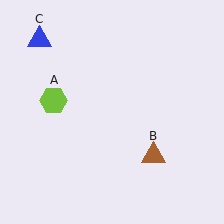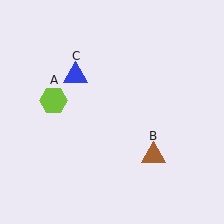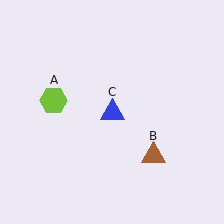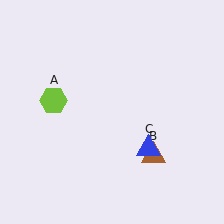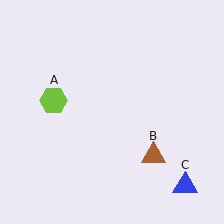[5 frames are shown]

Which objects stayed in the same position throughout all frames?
Lime hexagon (object A) and brown triangle (object B) remained stationary.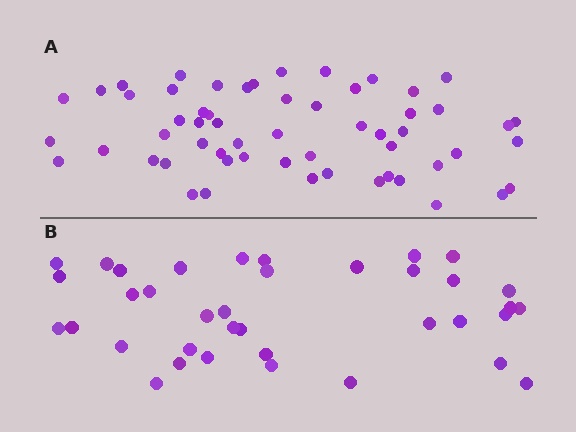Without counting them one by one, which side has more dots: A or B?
Region A (the top region) has more dots.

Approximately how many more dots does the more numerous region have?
Region A has approximately 20 more dots than region B.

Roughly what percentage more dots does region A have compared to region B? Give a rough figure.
About 55% more.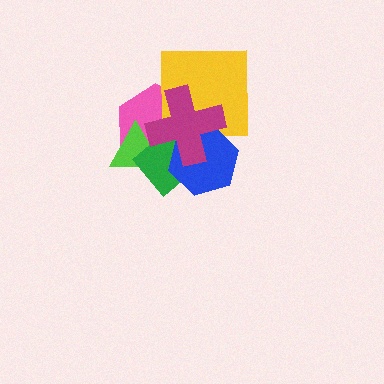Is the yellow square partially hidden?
Yes, it is partially covered by another shape.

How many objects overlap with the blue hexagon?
4 objects overlap with the blue hexagon.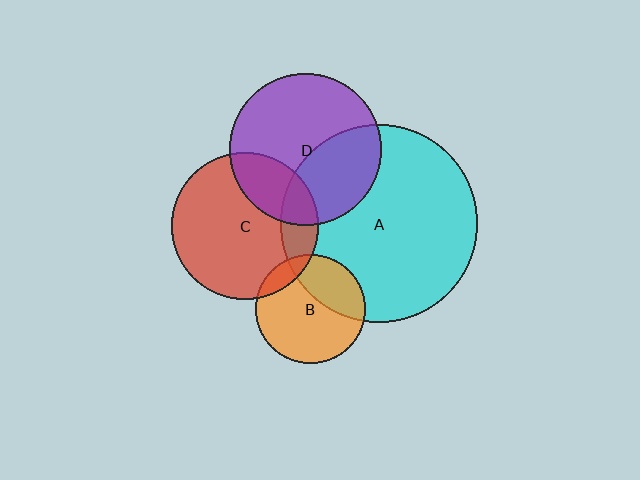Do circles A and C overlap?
Yes.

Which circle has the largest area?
Circle A (cyan).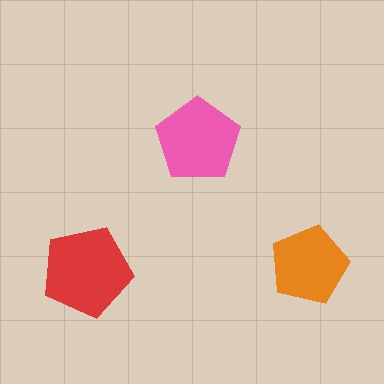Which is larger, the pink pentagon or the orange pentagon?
The pink one.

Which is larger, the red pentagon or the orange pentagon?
The red one.